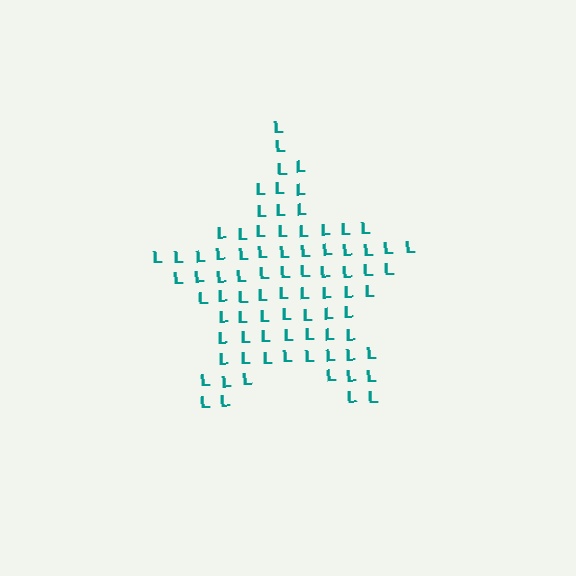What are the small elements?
The small elements are letter L's.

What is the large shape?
The large shape is a star.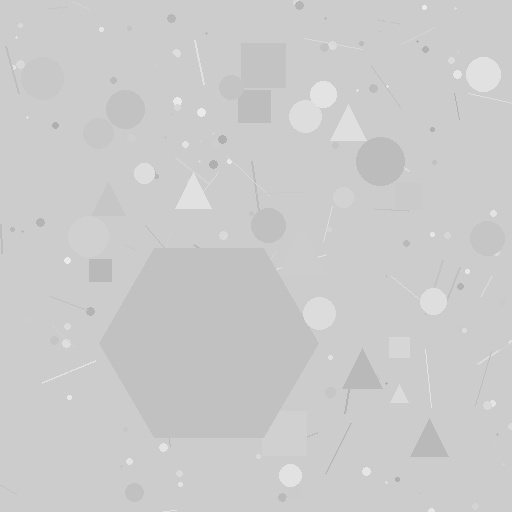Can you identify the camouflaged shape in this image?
The camouflaged shape is a hexagon.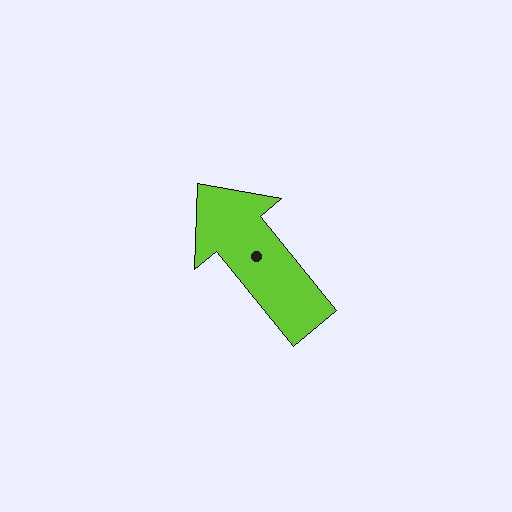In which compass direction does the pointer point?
Northwest.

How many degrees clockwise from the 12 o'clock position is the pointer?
Approximately 321 degrees.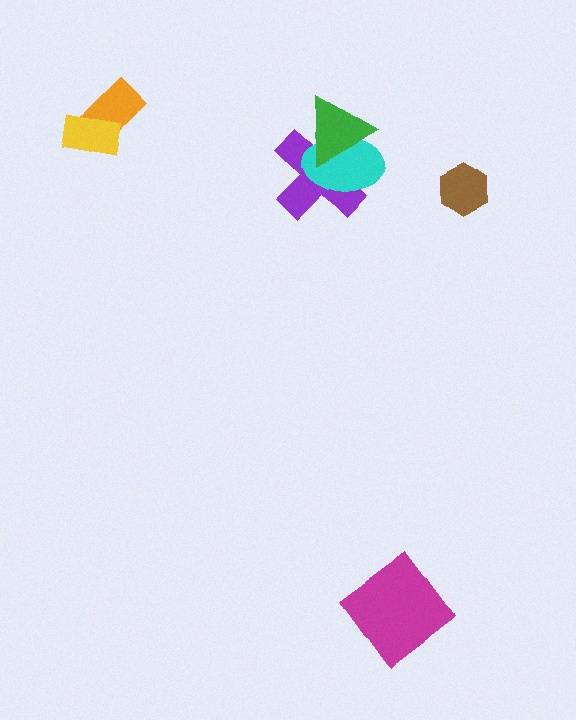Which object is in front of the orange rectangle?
The yellow rectangle is in front of the orange rectangle.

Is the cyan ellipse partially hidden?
Yes, it is partially covered by another shape.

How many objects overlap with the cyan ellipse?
2 objects overlap with the cyan ellipse.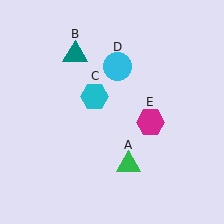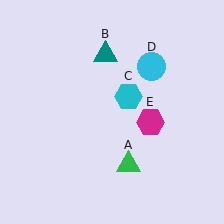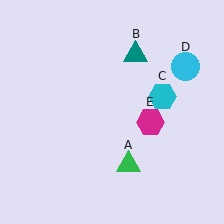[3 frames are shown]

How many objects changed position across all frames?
3 objects changed position: teal triangle (object B), cyan hexagon (object C), cyan circle (object D).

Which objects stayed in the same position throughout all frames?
Green triangle (object A) and magenta hexagon (object E) remained stationary.